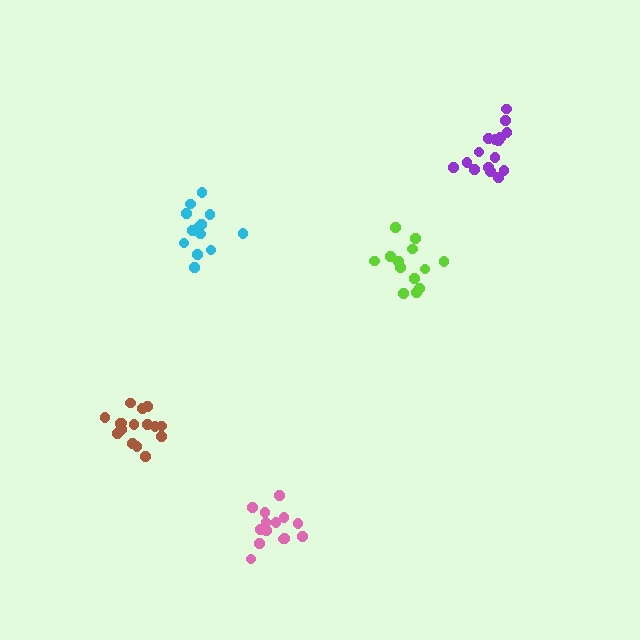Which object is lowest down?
The pink cluster is bottommost.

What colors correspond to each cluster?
The clusters are colored: brown, purple, cyan, pink, lime.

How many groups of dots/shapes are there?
There are 5 groups.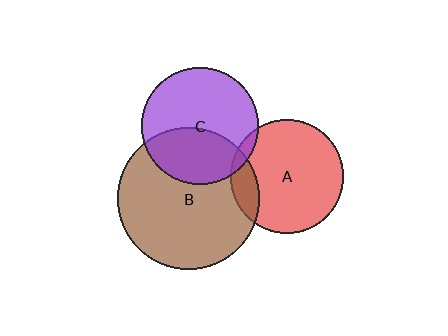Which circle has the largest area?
Circle B (brown).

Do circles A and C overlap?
Yes.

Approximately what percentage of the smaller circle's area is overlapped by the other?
Approximately 5%.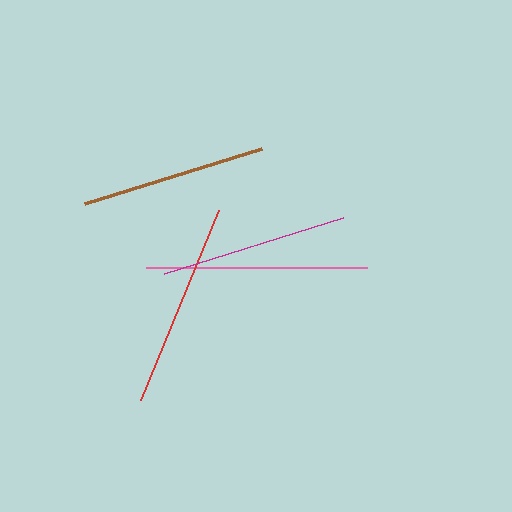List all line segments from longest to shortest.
From longest to shortest: pink, red, magenta, brown.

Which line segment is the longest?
The pink line is the longest at approximately 221 pixels.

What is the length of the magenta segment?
The magenta segment is approximately 188 pixels long.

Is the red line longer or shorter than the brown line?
The red line is longer than the brown line.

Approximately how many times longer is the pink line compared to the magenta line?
The pink line is approximately 1.2 times the length of the magenta line.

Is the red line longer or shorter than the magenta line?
The red line is longer than the magenta line.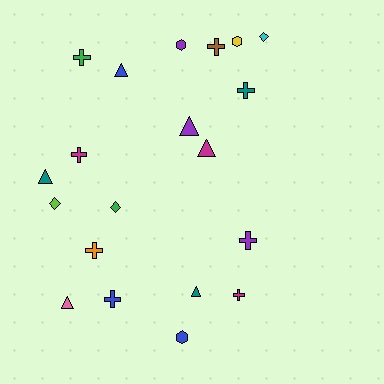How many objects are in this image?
There are 20 objects.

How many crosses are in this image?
There are 8 crosses.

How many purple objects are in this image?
There are 3 purple objects.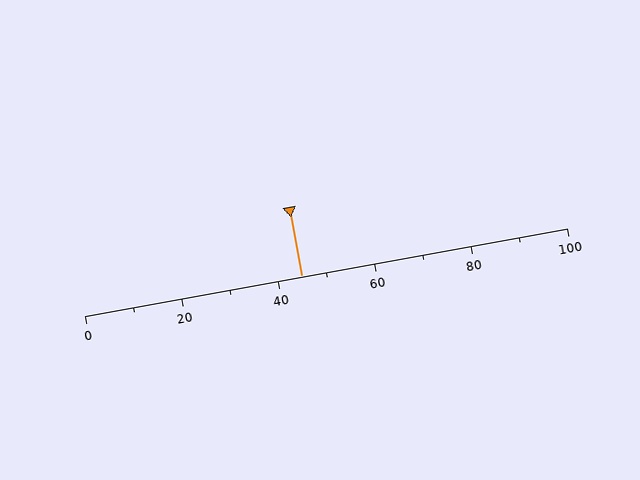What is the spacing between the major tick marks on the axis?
The major ticks are spaced 20 apart.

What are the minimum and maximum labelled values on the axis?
The axis runs from 0 to 100.